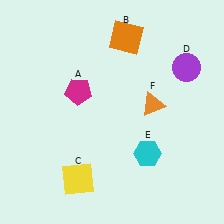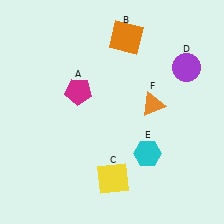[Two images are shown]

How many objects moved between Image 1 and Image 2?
1 object moved between the two images.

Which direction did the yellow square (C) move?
The yellow square (C) moved right.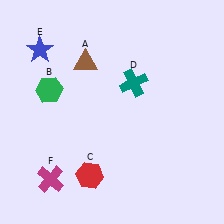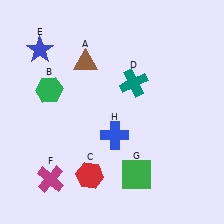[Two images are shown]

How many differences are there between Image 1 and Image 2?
There are 2 differences between the two images.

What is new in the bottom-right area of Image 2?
A green square (G) was added in the bottom-right area of Image 2.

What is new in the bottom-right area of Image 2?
A blue cross (H) was added in the bottom-right area of Image 2.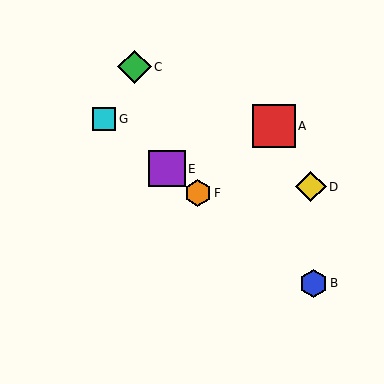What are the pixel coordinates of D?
Object D is at (311, 187).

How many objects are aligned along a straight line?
4 objects (B, E, F, G) are aligned along a straight line.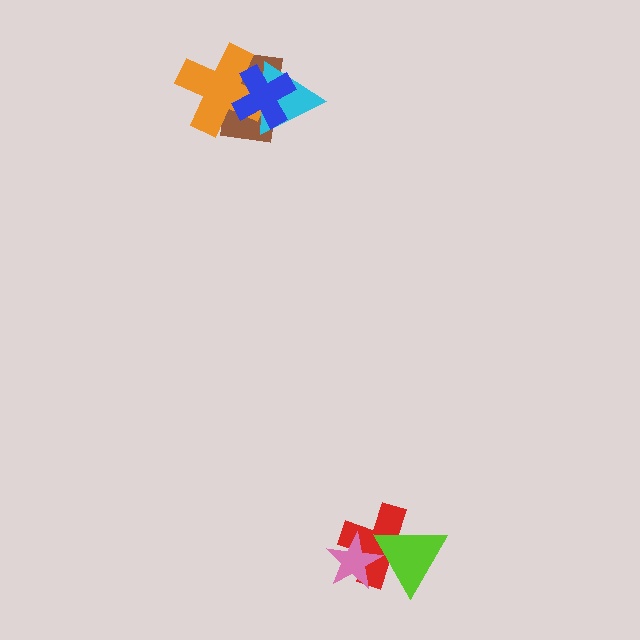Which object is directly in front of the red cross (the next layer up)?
The lime triangle is directly in front of the red cross.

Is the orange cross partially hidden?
Yes, it is partially covered by another shape.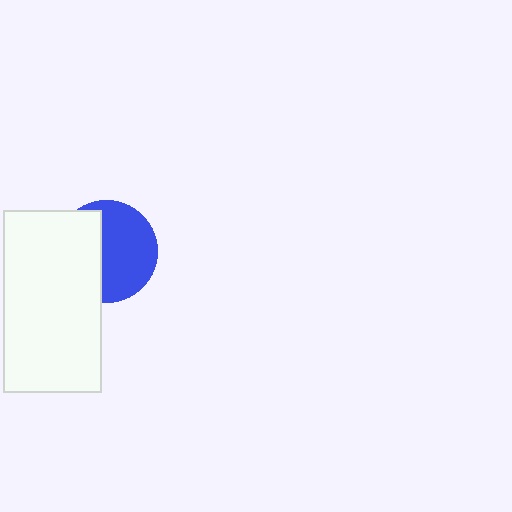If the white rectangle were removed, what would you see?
You would see the complete blue circle.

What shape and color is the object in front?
The object in front is a white rectangle.